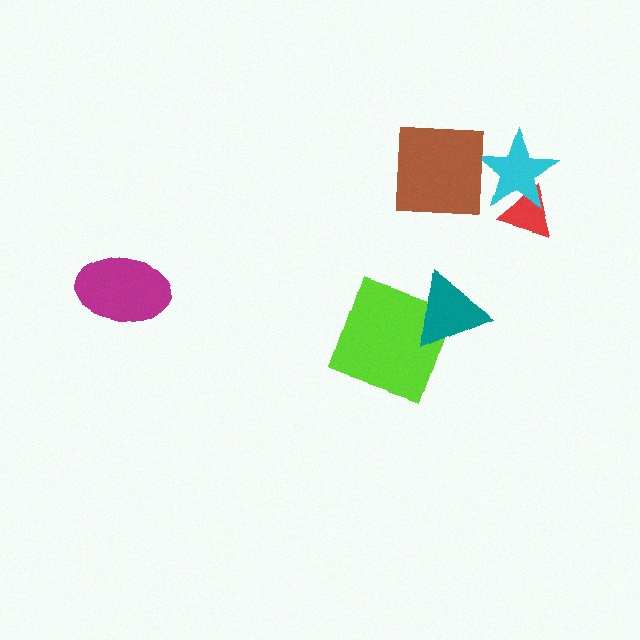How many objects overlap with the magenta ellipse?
0 objects overlap with the magenta ellipse.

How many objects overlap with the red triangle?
1 object overlaps with the red triangle.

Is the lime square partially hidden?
Yes, it is partially covered by another shape.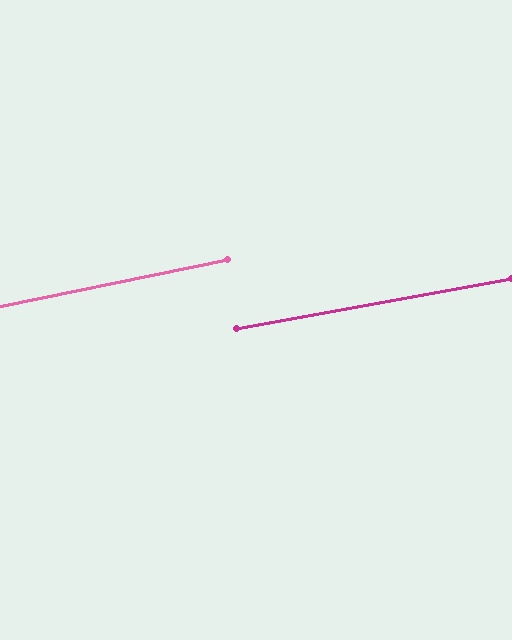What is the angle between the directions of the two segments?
Approximately 1 degree.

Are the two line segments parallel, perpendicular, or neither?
Parallel — their directions differ by only 1.3°.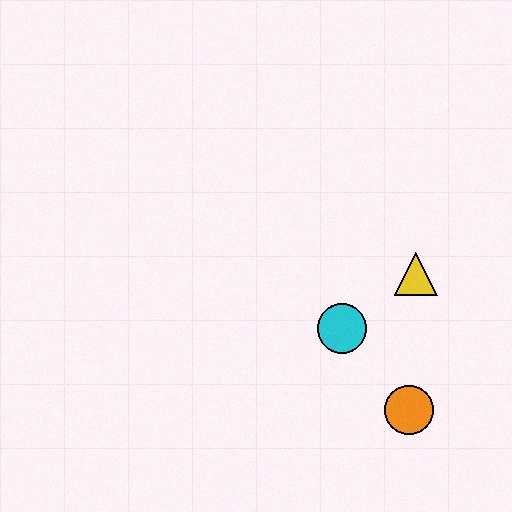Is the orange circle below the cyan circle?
Yes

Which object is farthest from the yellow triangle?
The orange circle is farthest from the yellow triangle.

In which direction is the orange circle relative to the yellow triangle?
The orange circle is below the yellow triangle.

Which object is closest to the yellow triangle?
The cyan circle is closest to the yellow triangle.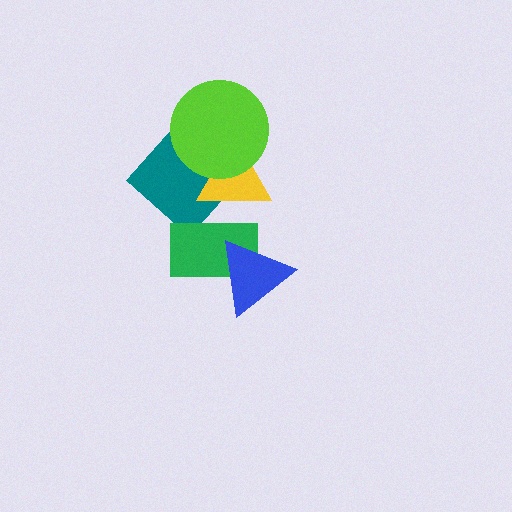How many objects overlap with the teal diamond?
2 objects overlap with the teal diamond.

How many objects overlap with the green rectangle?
2 objects overlap with the green rectangle.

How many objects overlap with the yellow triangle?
3 objects overlap with the yellow triangle.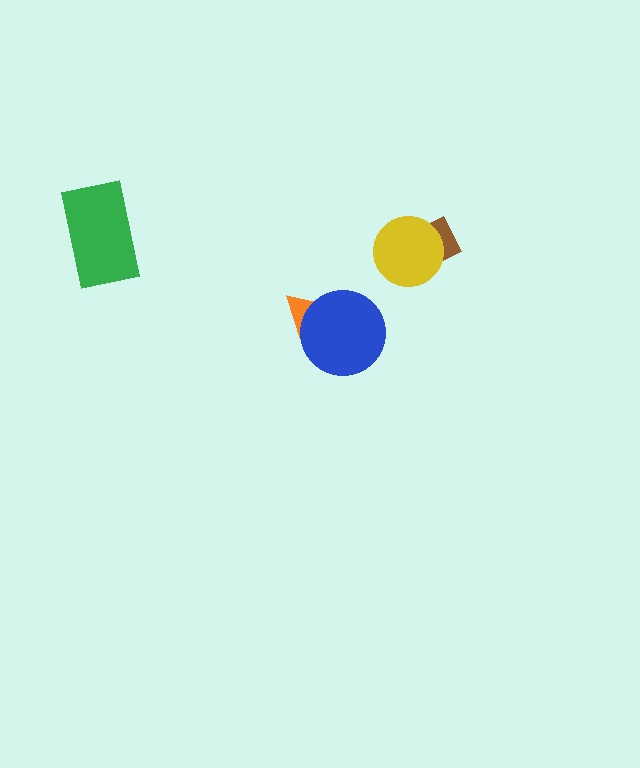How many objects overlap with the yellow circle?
1 object overlaps with the yellow circle.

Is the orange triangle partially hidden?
Yes, it is partially covered by another shape.